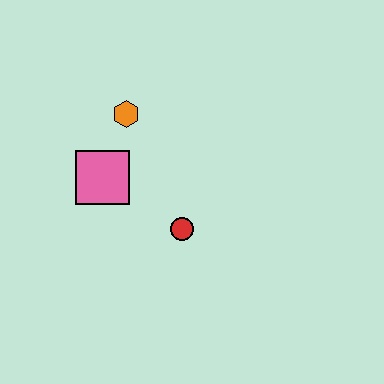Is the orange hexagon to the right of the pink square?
Yes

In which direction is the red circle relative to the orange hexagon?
The red circle is below the orange hexagon.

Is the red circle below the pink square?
Yes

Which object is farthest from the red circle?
The orange hexagon is farthest from the red circle.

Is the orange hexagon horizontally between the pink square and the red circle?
Yes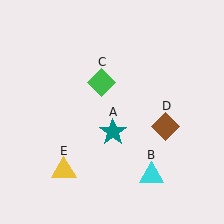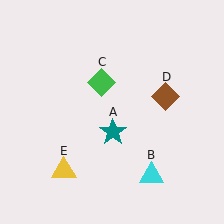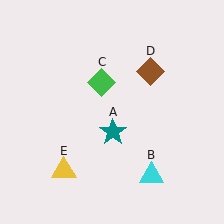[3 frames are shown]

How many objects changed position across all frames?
1 object changed position: brown diamond (object D).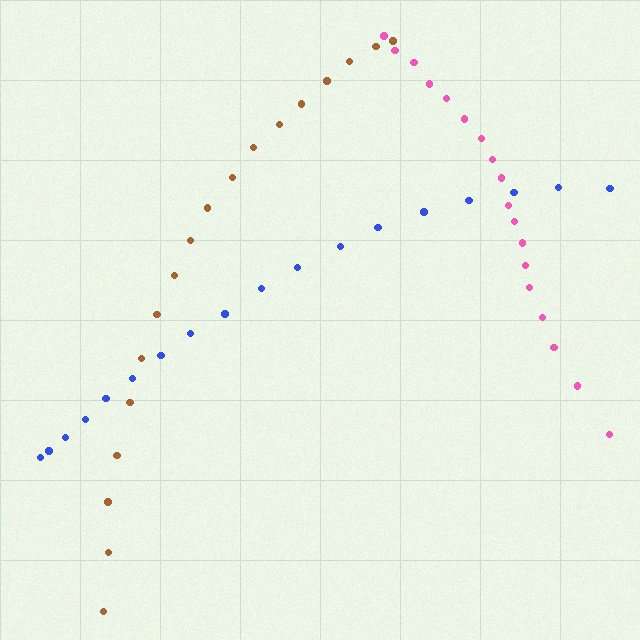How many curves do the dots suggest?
There are 3 distinct paths.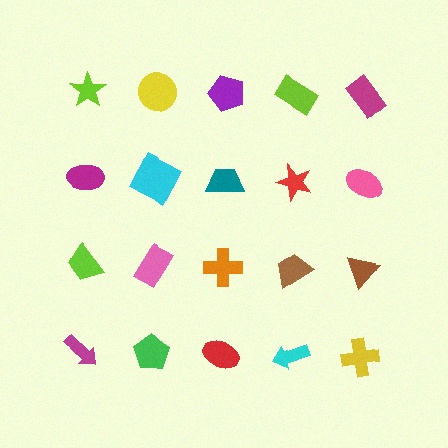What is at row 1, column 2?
A yellow circle.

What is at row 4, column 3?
A red ellipse.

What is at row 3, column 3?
An orange cross.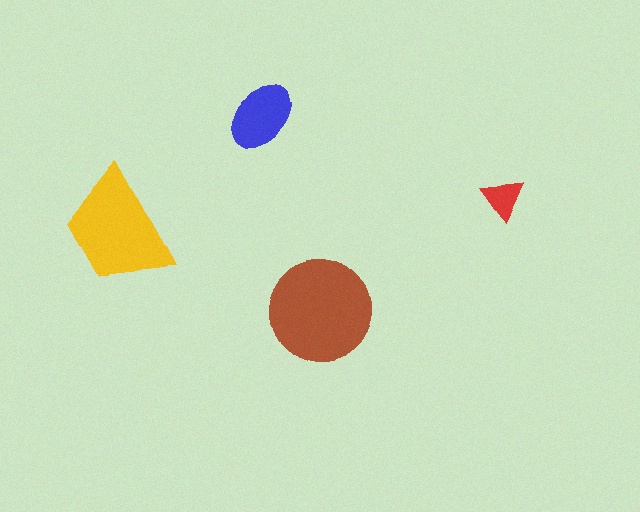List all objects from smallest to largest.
The red triangle, the blue ellipse, the yellow trapezoid, the brown circle.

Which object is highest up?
The blue ellipse is topmost.